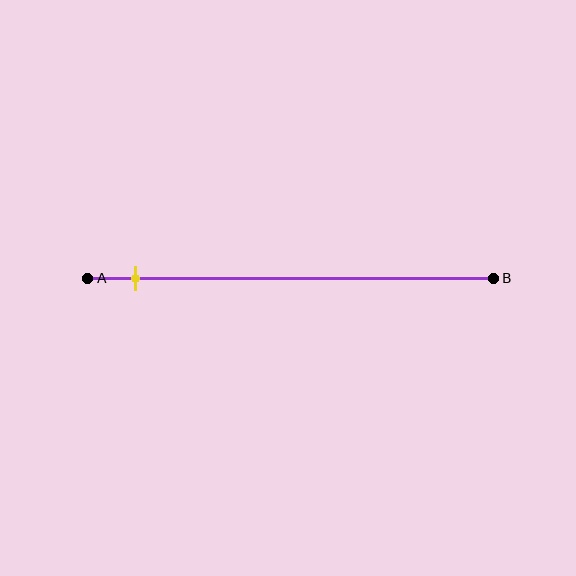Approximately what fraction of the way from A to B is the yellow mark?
The yellow mark is approximately 10% of the way from A to B.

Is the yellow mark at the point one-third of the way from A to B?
No, the mark is at about 10% from A, not at the 33% one-third point.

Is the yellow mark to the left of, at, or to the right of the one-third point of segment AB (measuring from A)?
The yellow mark is to the left of the one-third point of segment AB.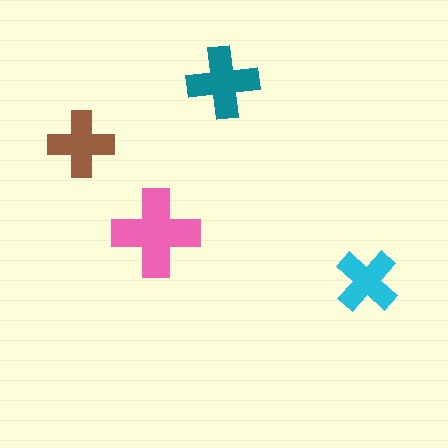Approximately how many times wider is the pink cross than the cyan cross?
About 1.5 times wider.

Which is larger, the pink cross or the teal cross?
The pink one.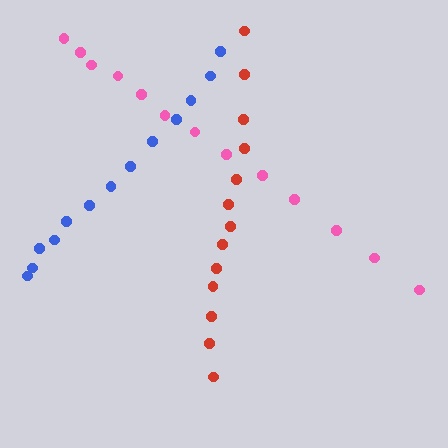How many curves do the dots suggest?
There are 3 distinct paths.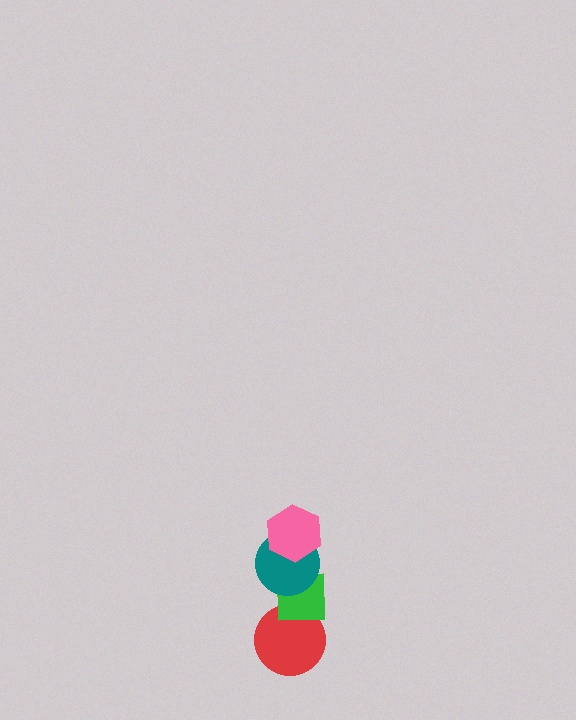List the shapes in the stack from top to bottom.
From top to bottom: the pink hexagon, the teal circle, the green square, the red circle.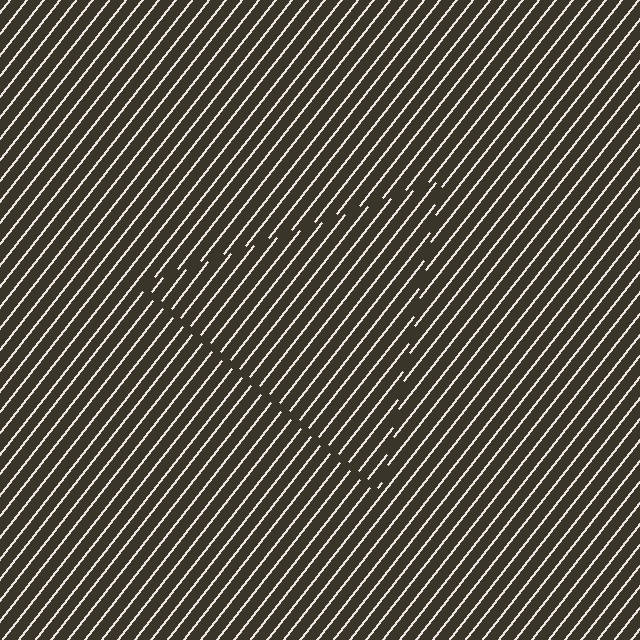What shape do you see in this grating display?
An illusory triangle. The interior of the shape contains the same grating, shifted by half a period — the contour is defined by the phase discontinuity where line-ends from the inner and outer gratings abut.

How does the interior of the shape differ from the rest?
The interior of the shape contains the same grating, shifted by half a period — the contour is defined by the phase discontinuity where line-ends from the inner and outer gratings abut.